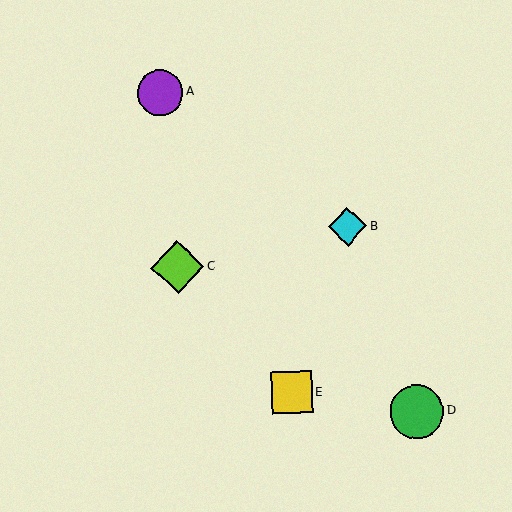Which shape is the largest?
The green circle (labeled D) is the largest.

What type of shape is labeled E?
Shape E is a yellow square.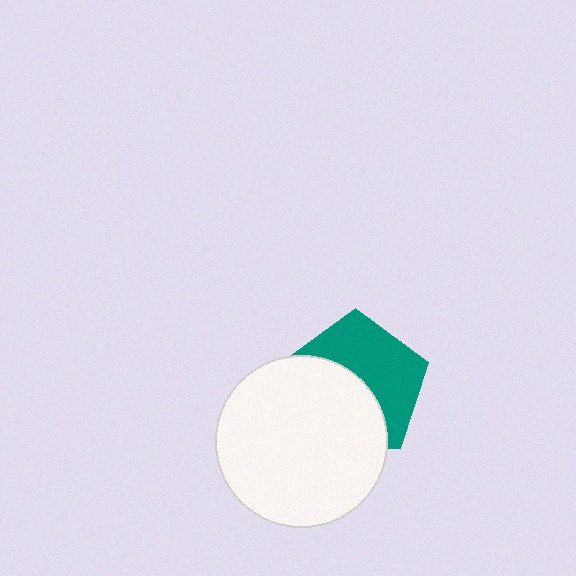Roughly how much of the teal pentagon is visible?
About half of it is visible (roughly 50%).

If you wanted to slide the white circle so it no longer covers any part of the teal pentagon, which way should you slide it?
Slide it toward the lower-left — that is the most direct way to separate the two shapes.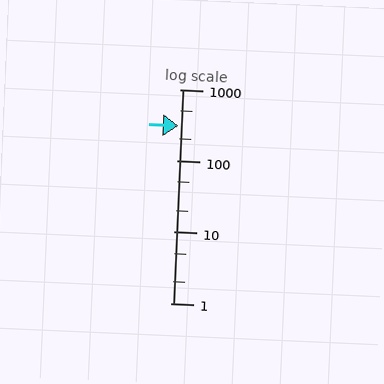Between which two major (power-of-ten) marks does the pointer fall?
The pointer is between 100 and 1000.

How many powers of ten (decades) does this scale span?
The scale spans 3 decades, from 1 to 1000.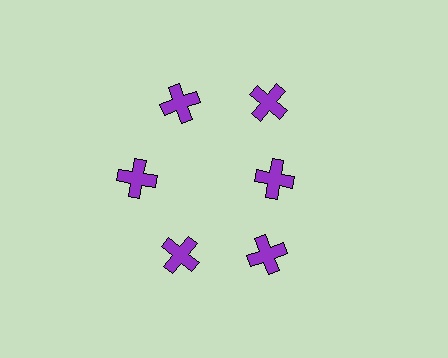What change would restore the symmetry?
The symmetry would be restored by moving it outward, back onto the ring so that all 6 crosses sit at equal angles and equal distance from the center.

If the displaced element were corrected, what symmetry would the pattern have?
It would have 6-fold rotational symmetry — the pattern would map onto itself every 60 degrees.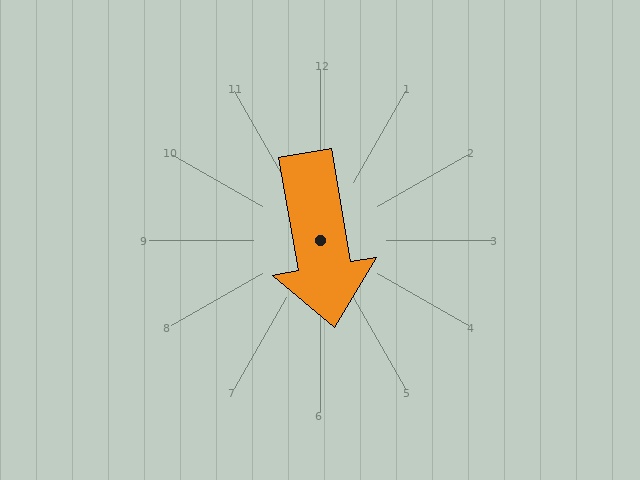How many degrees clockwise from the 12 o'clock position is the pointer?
Approximately 170 degrees.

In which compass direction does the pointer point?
South.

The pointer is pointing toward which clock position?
Roughly 6 o'clock.